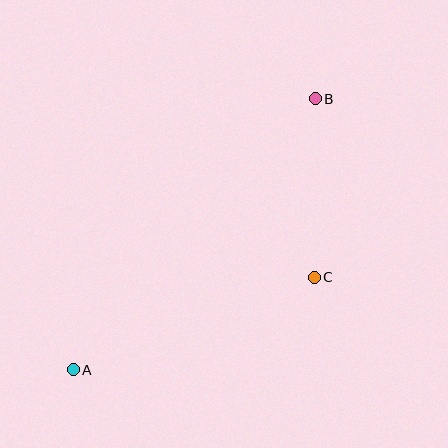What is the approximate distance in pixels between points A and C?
The distance between A and C is approximately 258 pixels.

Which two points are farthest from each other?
Points A and B are farthest from each other.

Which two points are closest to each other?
Points B and C are closest to each other.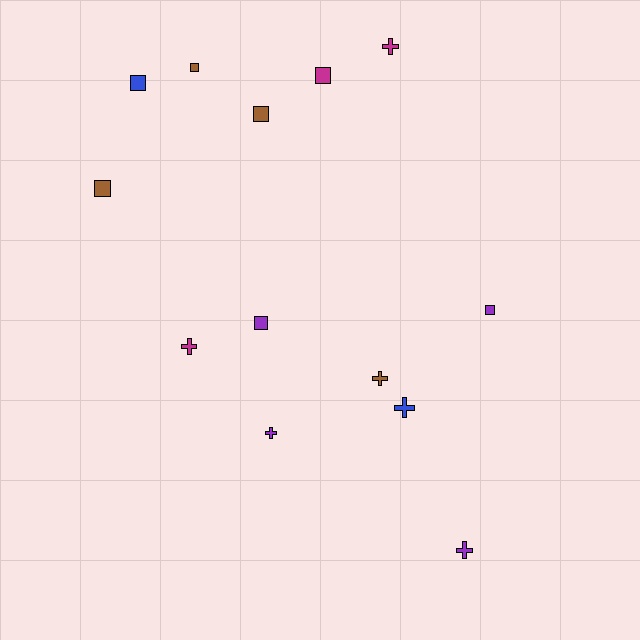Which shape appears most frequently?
Square, with 7 objects.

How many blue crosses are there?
There is 1 blue cross.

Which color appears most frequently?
Brown, with 4 objects.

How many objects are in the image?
There are 13 objects.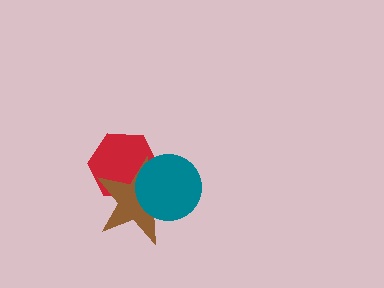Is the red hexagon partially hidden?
Yes, it is partially covered by another shape.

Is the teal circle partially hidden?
No, no other shape covers it.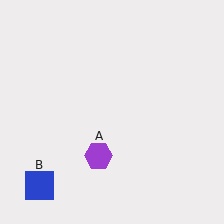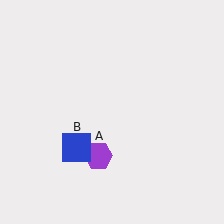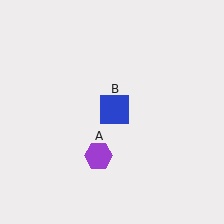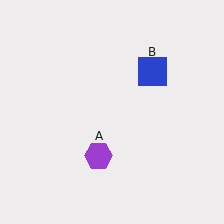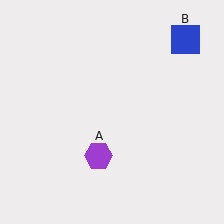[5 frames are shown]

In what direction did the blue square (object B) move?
The blue square (object B) moved up and to the right.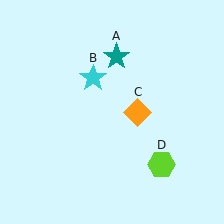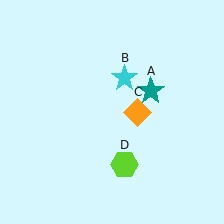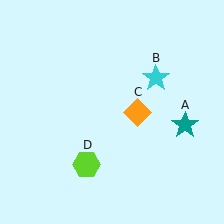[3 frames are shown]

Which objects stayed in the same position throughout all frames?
Orange diamond (object C) remained stationary.